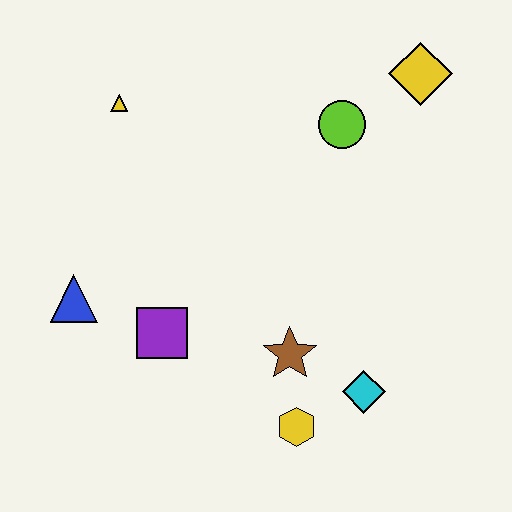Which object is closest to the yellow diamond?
The lime circle is closest to the yellow diamond.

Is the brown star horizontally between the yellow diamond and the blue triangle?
Yes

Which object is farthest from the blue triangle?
The yellow diamond is farthest from the blue triangle.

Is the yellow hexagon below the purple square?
Yes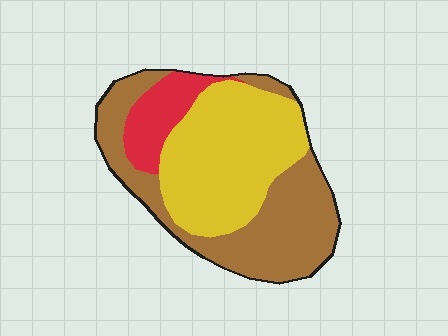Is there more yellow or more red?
Yellow.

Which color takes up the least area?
Red, at roughly 15%.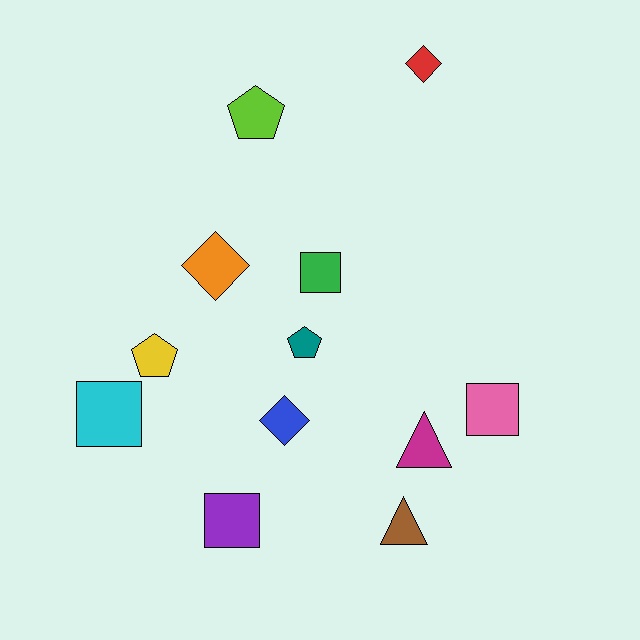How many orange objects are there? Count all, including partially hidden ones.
There is 1 orange object.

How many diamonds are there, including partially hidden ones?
There are 3 diamonds.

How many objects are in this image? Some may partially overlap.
There are 12 objects.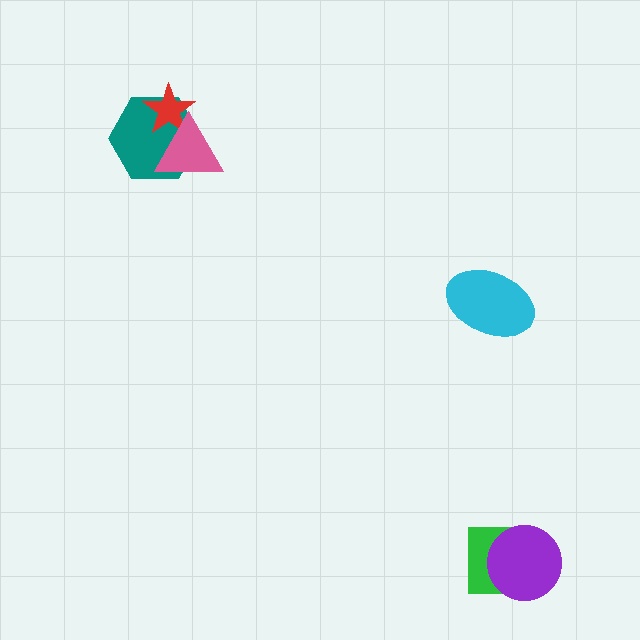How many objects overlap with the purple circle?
1 object overlaps with the purple circle.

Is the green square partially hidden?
Yes, it is partially covered by another shape.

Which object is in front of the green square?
The purple circle is in front of the green square.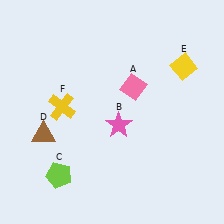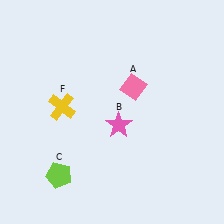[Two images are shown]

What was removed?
The brown triangle (D), the yellow diamond (E) were removed in Image 2.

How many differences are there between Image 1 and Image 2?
There are 2 differences between the two images.